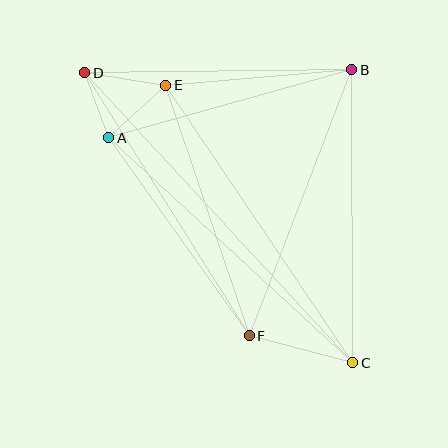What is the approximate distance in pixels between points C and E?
The distance between C and E is approximately 334 pixels.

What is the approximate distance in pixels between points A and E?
The distance between A and E is approximately 77 pixels.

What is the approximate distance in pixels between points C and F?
The distance between C and F is approximately 107 pixels.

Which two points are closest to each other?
Points A and D are closest to each other.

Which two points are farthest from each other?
Points C and D are farthest from each other.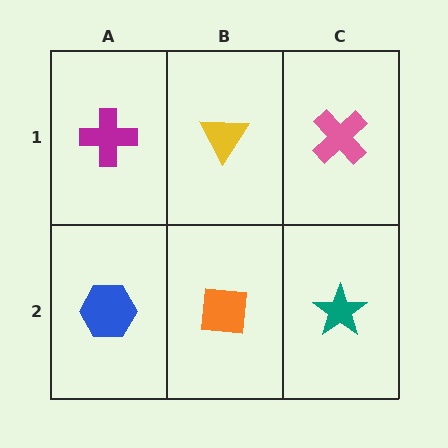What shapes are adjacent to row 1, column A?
A blue hexagon (row 2, column A), a yellow triangle (row 1, column B).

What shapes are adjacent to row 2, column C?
A pink cross (row 1, column C), an orange square (row 2, column B).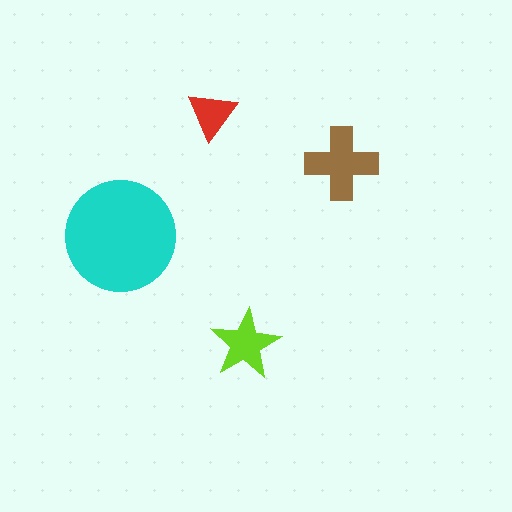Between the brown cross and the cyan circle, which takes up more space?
The cyan circle.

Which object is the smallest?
The red triangle.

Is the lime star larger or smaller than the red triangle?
Larger.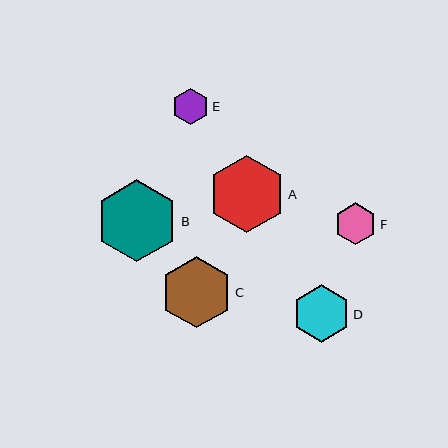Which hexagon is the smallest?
Hexagon E is the smallest with a size of approximately 36 pixels.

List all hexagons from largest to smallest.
From largest to smallest: B, A, C, D, F, E.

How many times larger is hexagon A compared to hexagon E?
Hexagon A is approximately 2.1 times the size of hexagon E.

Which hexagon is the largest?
Hexagon B is the largest with a size of approximately 82 pixels.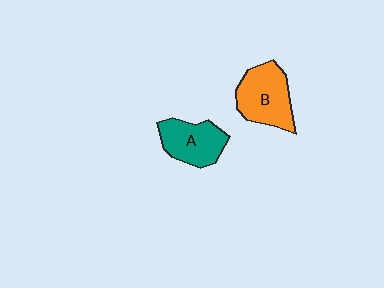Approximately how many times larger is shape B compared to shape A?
Approximately 1.2 times.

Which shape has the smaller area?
Shape A (teal).